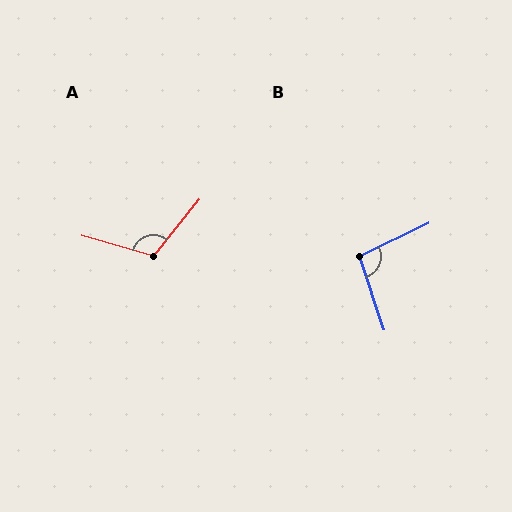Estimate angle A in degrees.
Approximately 113 degrees.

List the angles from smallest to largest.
B (97°), A (113°).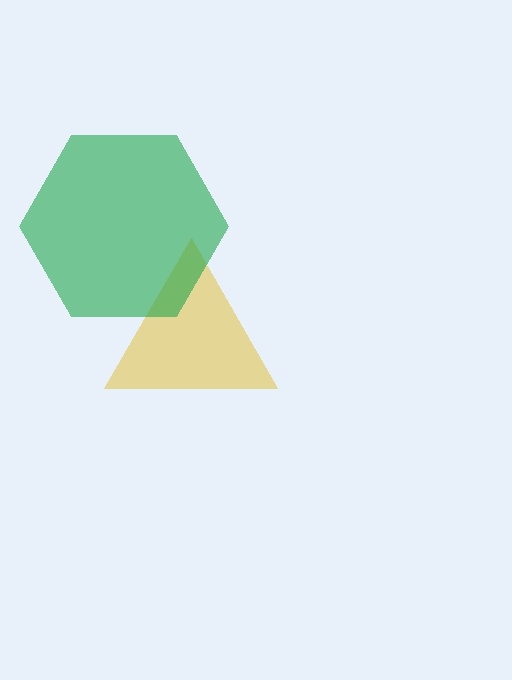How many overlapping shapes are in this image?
There are 2 overlapping shapes in the image.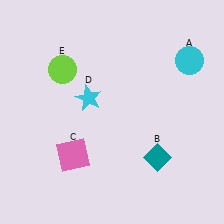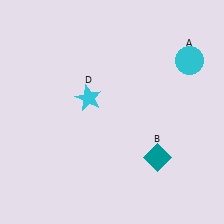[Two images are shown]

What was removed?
The lime circle (E), the pink square (C) were removed in Image 2.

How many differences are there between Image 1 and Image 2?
There are 2 differences between the two images.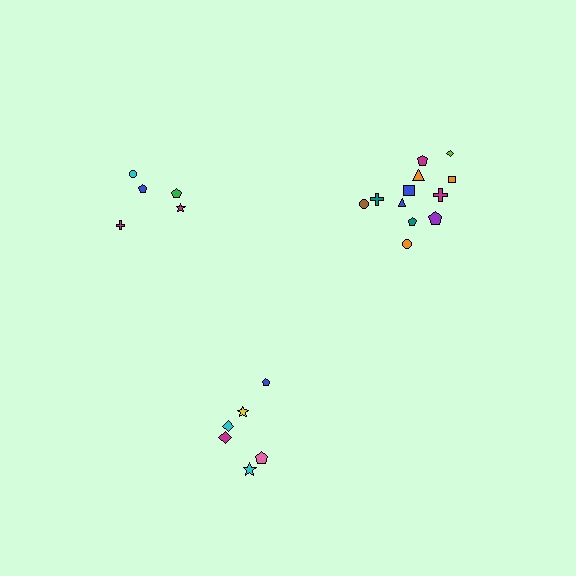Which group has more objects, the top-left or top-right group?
The top-right group.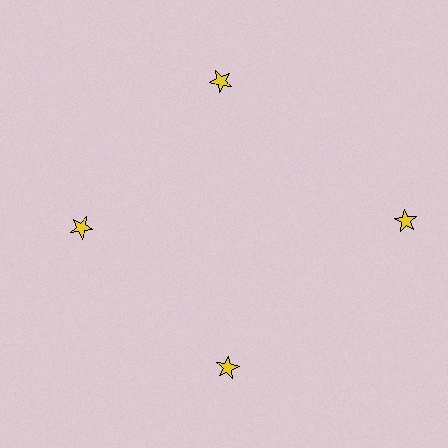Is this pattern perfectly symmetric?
No. The 4 yellow stars are arranged in a ring, but one element near the 3 o'clock position is pushed outward from the center, breaking the 4-fold rotational symmetry.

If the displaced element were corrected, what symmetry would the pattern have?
It would have 4-fold rotational symmetry — the pattern would map onto itself every 90 degrees.